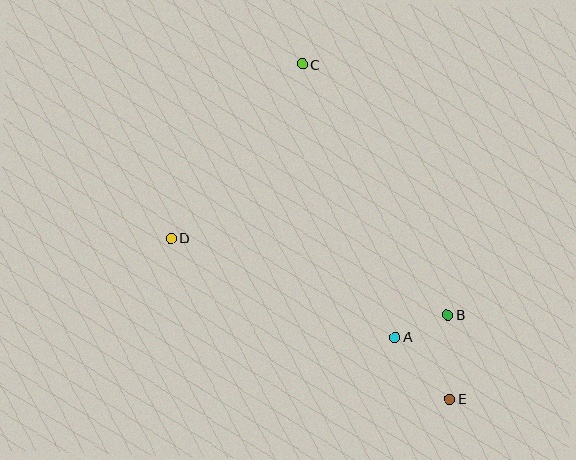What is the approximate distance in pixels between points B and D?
The distance between B and D is approximately 288 pixels.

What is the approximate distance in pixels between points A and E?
The distance between A and E is approximately 83 pixels.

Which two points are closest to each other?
Points A and B are closest to each other.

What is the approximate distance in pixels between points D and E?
The distance between D and E is approximately 322 pixels.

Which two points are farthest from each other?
Points C and E are farthest from each other.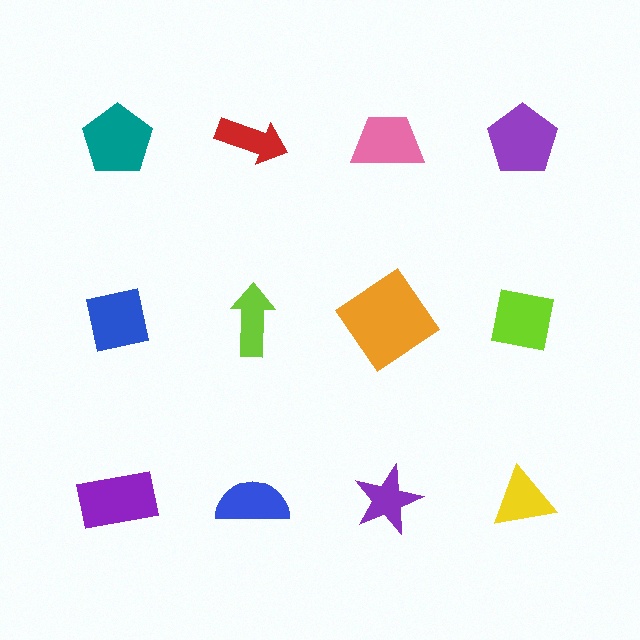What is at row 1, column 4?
A purple pentagon.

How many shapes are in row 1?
4 shapes.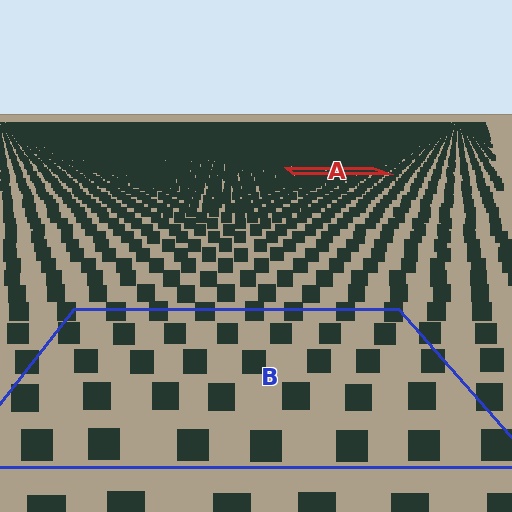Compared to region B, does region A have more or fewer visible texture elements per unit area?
Region A has more texture elements per unit area — they are packed more densely because it is farther away.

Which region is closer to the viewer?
Region B is closer. The texture elements there are larger and more spread out.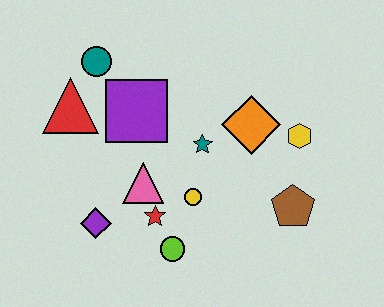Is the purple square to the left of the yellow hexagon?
Yes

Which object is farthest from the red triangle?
The brown pentagon is farthest from the red triangle.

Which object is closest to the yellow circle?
The red star is closest to the yellow circle.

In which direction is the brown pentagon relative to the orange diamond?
The brown pentagon is below the orange diamond.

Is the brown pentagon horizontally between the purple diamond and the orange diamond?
No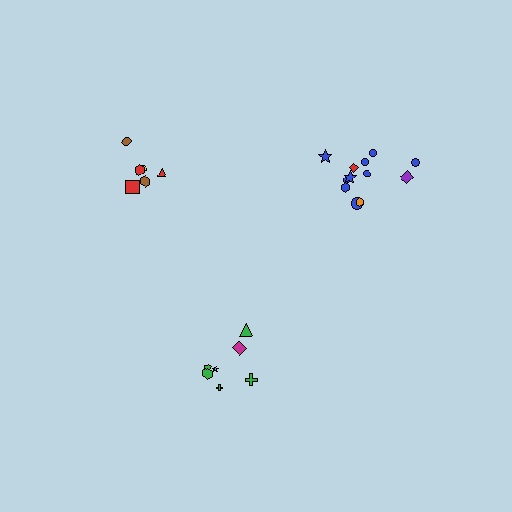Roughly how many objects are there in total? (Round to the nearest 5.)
Roughly 25 objects in total.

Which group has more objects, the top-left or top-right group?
The top-right group.